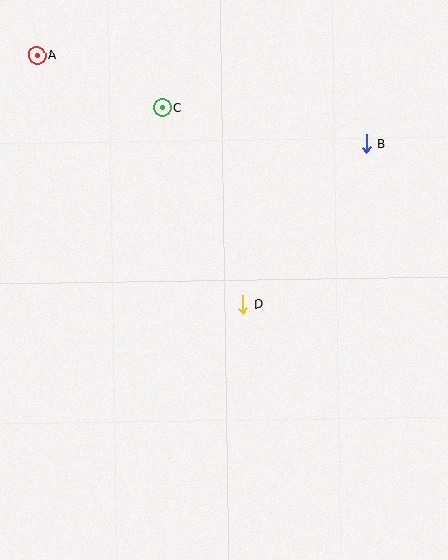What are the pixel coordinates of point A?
Point A is at (37, 55).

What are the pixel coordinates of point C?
Point C is at (163, 108).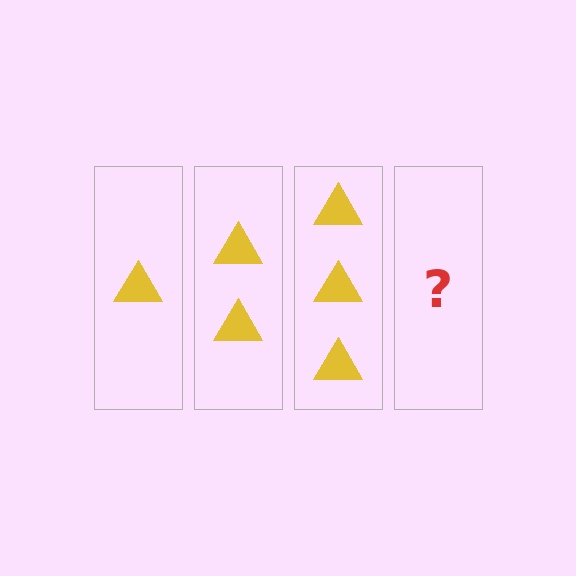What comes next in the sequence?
The next element should be 4 triangles.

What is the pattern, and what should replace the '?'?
The pattern is that each step adds one more triangle. The '?' should be 4 triangles.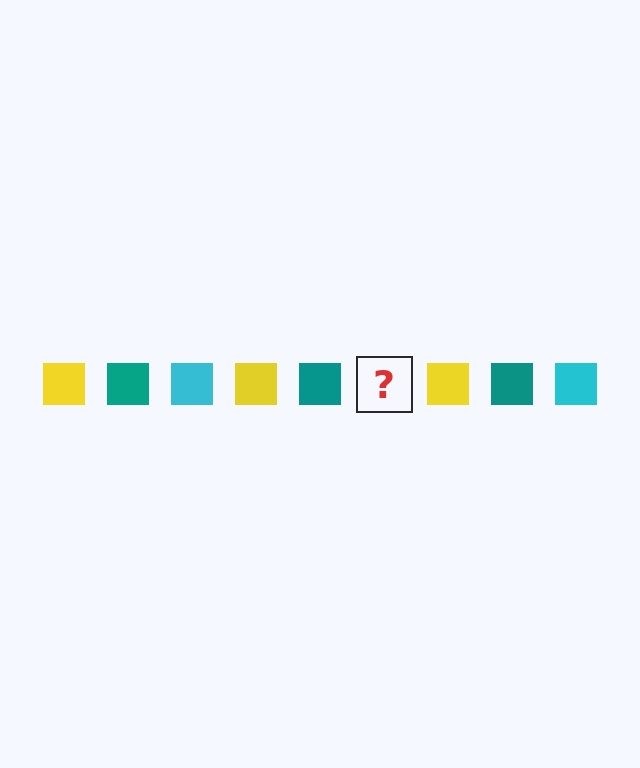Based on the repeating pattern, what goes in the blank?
The blank should be a cyan square.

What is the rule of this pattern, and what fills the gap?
The rule is that the pattern cycles through yellow, teal, cyan squares. The gap should be filled with a cyan square.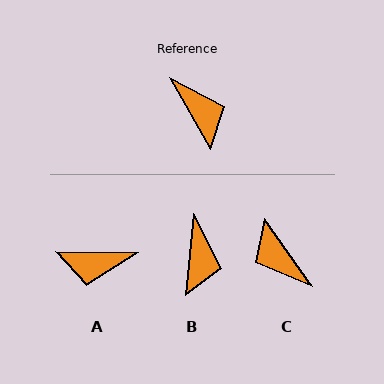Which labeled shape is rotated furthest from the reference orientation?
C, about 175 degrees away.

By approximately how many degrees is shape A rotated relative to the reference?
Approximately 120 degrees clockwise.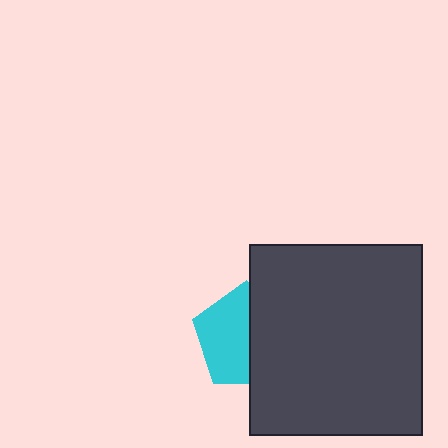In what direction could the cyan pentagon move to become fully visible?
The cyan pentagon could move left. That would shift it out from behind the dark gray rectangle entirely.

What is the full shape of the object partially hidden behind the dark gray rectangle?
The partially hidden object is a cyan pentagon.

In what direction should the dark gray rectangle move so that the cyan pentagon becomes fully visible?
The dark gray rectangle should move right. That is the shortest direction to clear the overlap and leave the cyan pentagon fully visible.